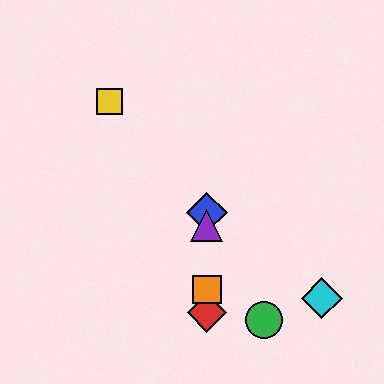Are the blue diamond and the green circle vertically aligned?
No, the blue diamond is at x≈207 and the green circle is at x≈264.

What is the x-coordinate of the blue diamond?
The blue diamond is at x≈207.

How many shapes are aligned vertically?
4 shapes (the red diamond, the blue diamond, the purple triangle, the orange square) are aligned vertically.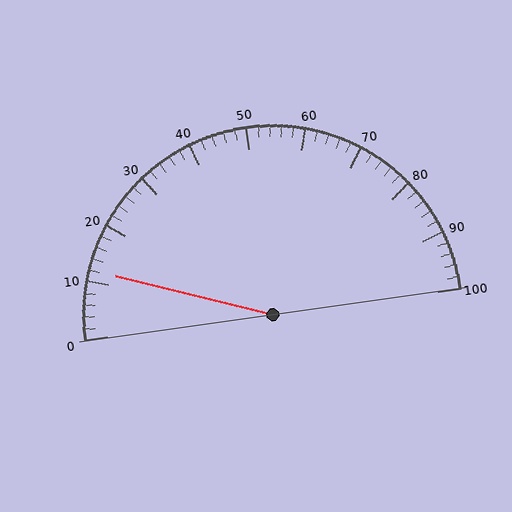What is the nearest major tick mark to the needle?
The nearest major tick mark is 10.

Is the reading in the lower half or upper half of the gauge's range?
The reading is in the lower half of the range (0 to 100).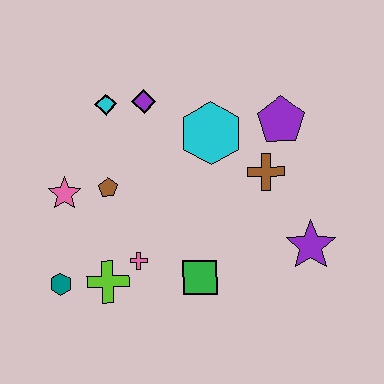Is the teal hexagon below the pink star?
Yes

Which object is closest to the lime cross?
The pink cross is closest to the lime cross.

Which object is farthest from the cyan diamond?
The purple star is farthest from the cyan diamond.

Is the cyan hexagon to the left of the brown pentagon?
No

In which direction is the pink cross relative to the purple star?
The pink cross is to the left of the purple star.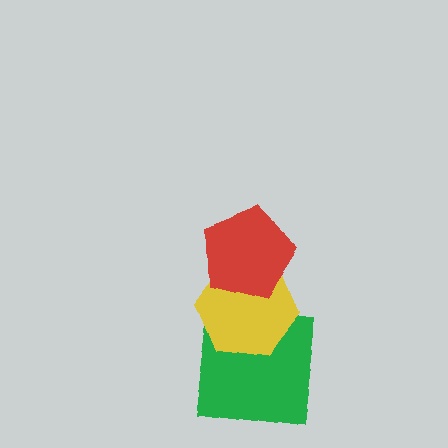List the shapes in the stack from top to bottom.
From top to bottom: the red pentagon, the yellow hexagon, the green square.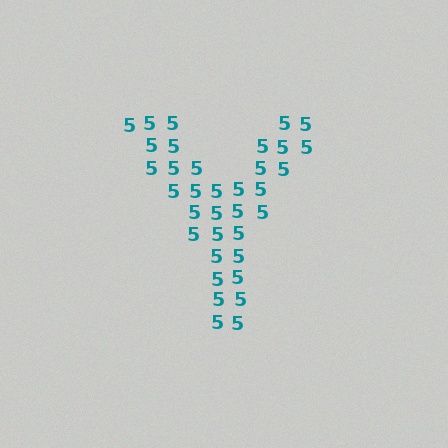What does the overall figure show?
The overall figure shows the letter Y.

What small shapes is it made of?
It is made of small digit 5's.